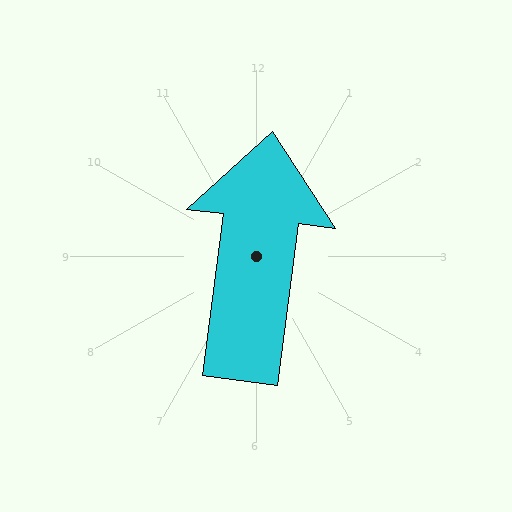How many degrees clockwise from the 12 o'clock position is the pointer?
Approximately 7 degrees.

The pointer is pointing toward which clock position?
Roughly 12 o'clock.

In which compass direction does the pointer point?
North.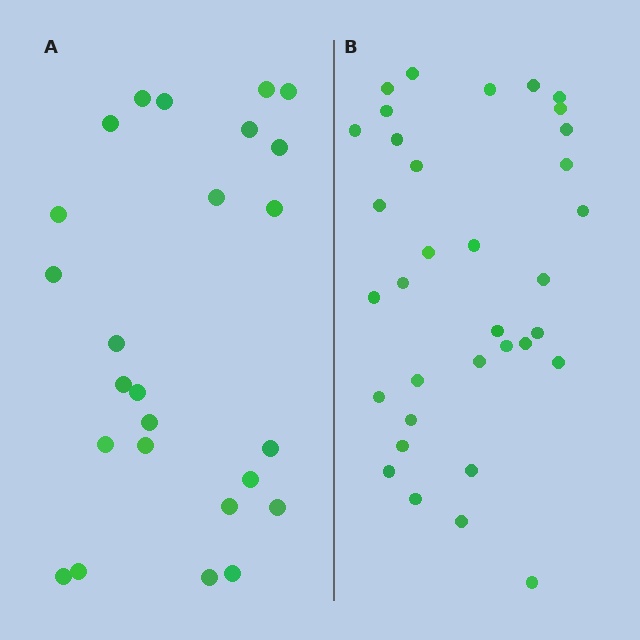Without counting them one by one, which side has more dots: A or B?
Region B (the right region) has more dots.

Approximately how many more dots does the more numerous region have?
Region B has roughly 8 or so more dots than region A.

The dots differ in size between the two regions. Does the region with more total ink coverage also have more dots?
No. Region A has more total ink coverage because its dots are larger, but region B actually contains more individual dots. Total area can be misleading — the number of items is what matters here.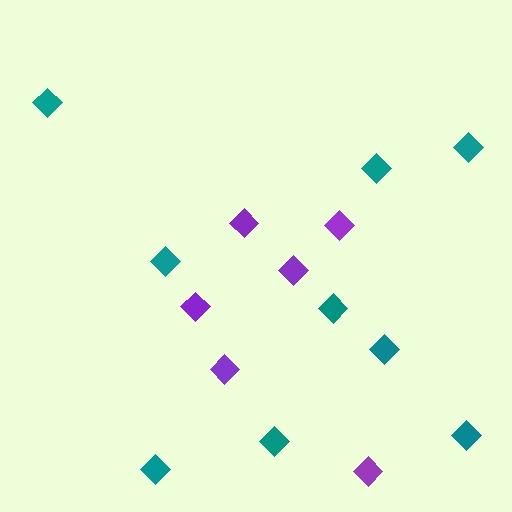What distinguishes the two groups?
There are 2 groups: one group of purple diamonds (6) and one group of teal diamonds (9).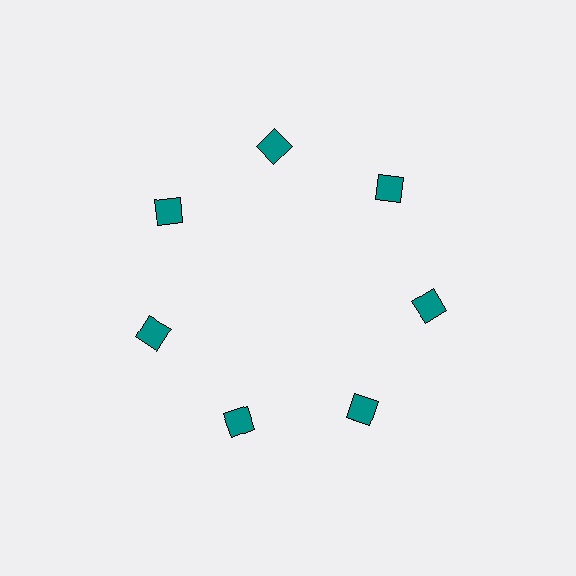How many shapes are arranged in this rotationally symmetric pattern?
There are 7 shapes, arranged in 7 groups of 1.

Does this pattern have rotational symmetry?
Yes, this pattern has 7-fold rotational symmetry. It looks the same after rotating 51 degrees around the center.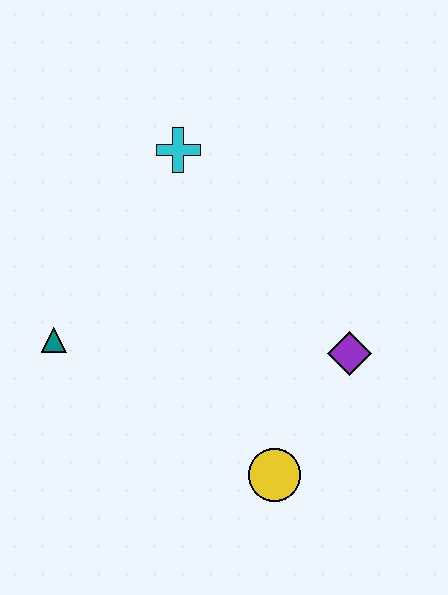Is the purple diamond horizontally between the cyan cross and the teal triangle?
No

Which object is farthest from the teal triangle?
The purple diamond is farthest from the teal triangle.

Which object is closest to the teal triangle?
The cyan cross is closest to the teal triangle.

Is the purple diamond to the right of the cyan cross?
Yes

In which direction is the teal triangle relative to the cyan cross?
The teal triangle is below the cyan cross.